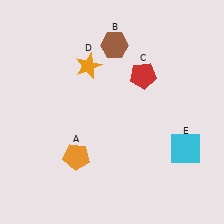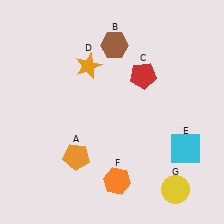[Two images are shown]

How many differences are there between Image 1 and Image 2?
There are 2 differences between the two images.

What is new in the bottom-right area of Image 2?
A yellow circle (G) was added in the bottom-right area of Image 2.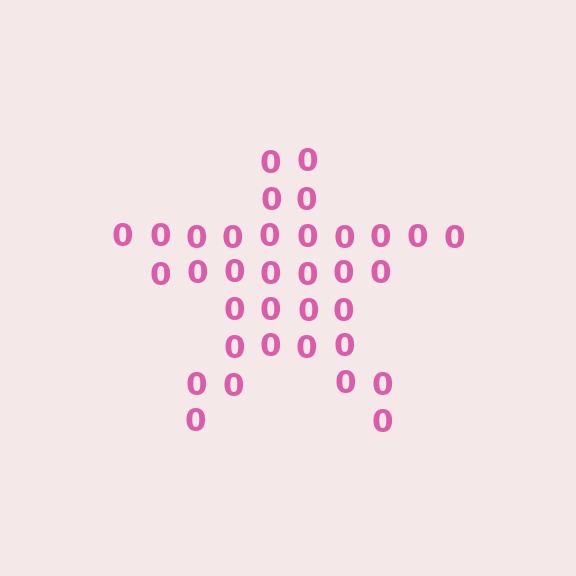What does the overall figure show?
The overall figure shows a star.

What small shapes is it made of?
It is made of small digit 0's.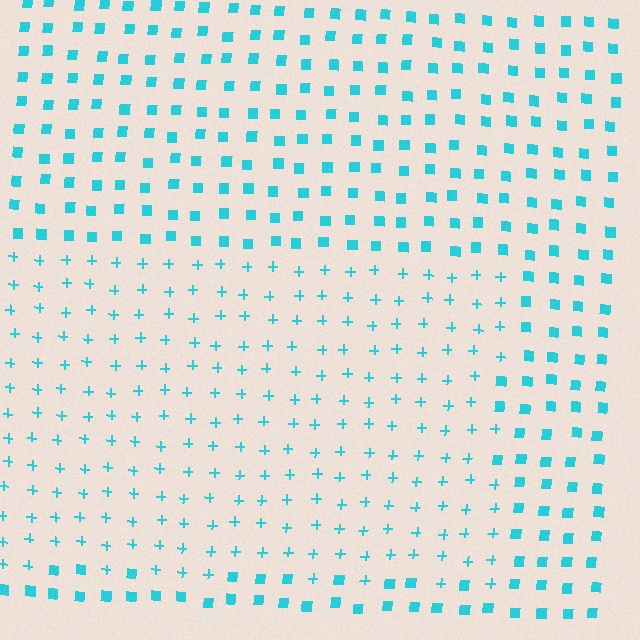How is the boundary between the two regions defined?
The boundary is defined by a change in element shape: plus signs inside vs. squares outside. All elements share the same color and spacing.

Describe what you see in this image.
The image is filled with small cyan elements arranged in a uniform grid. A rectangle-shaped region contains plus signs, while the surrounding area contains squares. The boundary is defined purely by the change in element shape.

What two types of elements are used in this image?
The image uses plus signs inside the rectangle region and squares outside it.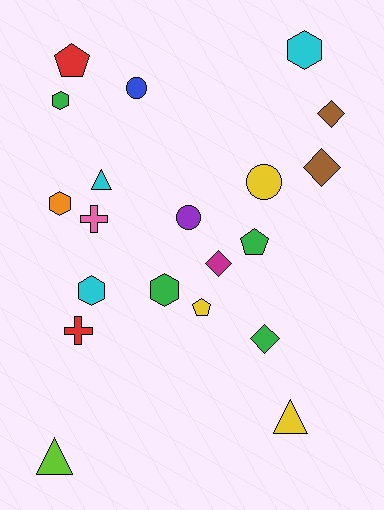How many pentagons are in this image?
There are 3 pentagons.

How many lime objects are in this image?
There is 1 lime object.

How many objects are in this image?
There are 20 objects.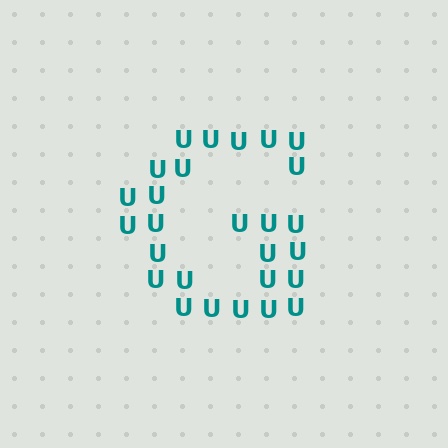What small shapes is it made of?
It is made of small letter U's.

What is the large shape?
The large shape is the letter G.